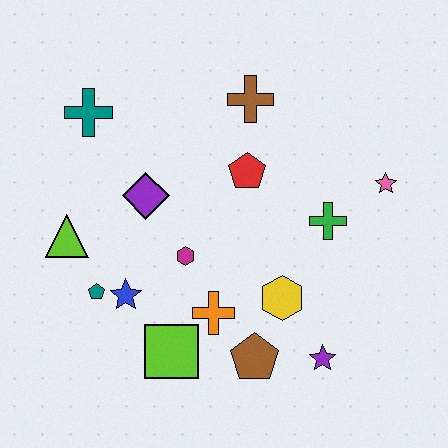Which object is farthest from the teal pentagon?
The pink star is farthest from the teal pentagon.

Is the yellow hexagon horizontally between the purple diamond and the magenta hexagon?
No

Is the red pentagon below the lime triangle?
No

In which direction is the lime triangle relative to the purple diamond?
The lime triangle is to the left of the purple diamond.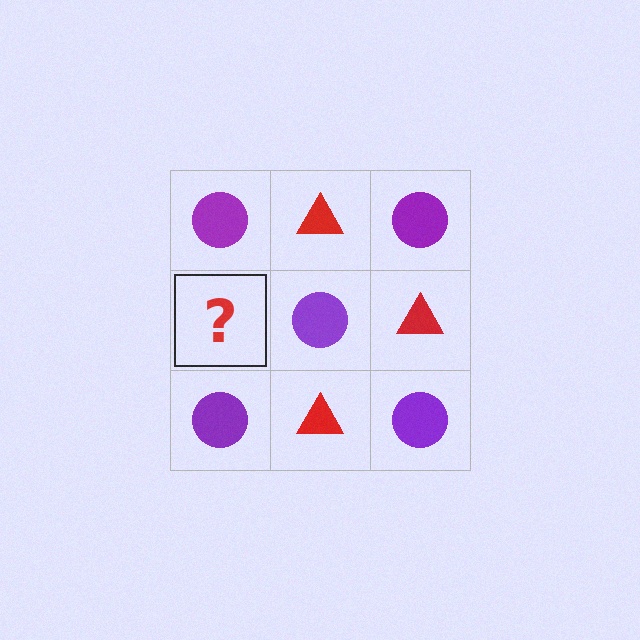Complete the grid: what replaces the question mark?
The question mark should be replaced with a red triangle.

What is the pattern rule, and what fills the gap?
The rule is that it alternates purple circle and red triangle in a checkerboard pattern. The gap should be filled with a red triangle.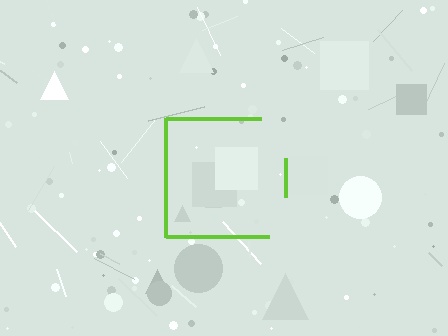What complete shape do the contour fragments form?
The contour fragments form a square.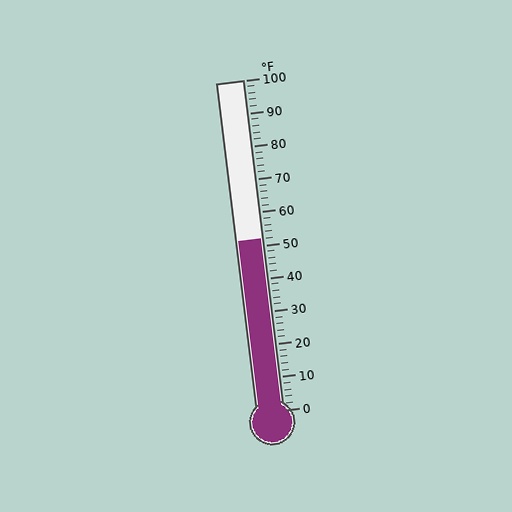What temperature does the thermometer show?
The thermometer shows approximately 52°F.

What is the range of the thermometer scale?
The thermometer scale ranges from 0°F to 100°F.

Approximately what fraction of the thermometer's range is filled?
The thermometer is filled to approximately 50% of its range.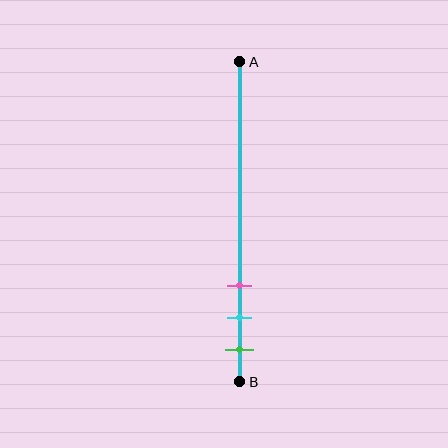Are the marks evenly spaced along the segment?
Yes, the marks are approximately evenly spaced.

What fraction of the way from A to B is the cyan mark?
The cyan mark is approximately 80% (0.8) of the way from A to B.